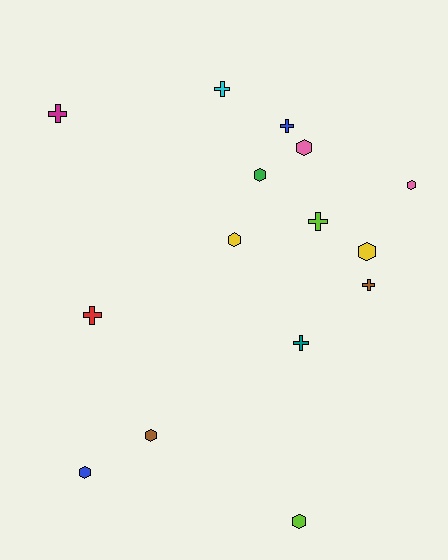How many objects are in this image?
There are 15 objects.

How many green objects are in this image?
There is 1 green object.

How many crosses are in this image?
There are 7 crosses.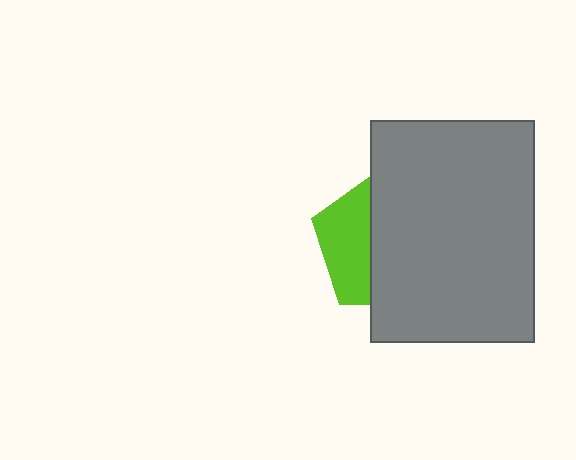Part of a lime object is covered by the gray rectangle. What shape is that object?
It is a pentagon.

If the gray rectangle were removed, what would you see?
You would see the complete lime pentagon.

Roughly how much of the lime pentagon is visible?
A small part of it is visible (roughly 35%).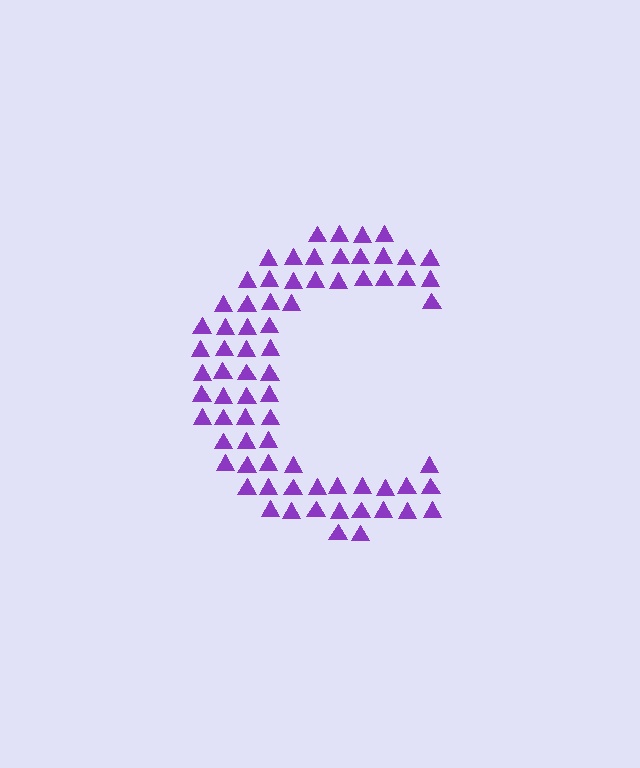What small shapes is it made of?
It is made of small triangles.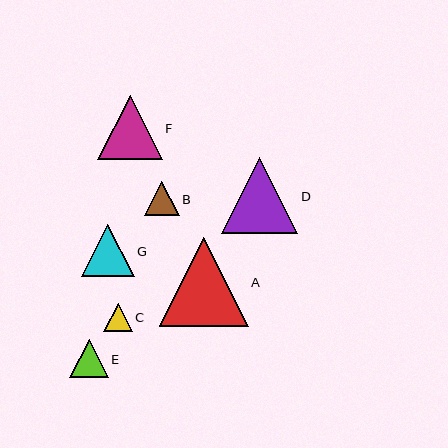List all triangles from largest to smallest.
From largest to smallest: A, D, F, G, E, B, C.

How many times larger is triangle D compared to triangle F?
Triangle D is approximately 1.2 times the size of triangle F.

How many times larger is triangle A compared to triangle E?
Triangle A is approximately 2.3 times the size of triangle E.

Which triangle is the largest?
Triangle A is the largest with a size of approximately 89 pixels.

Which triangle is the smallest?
Triangle C is the smallest with a size of approximately 29 pixels.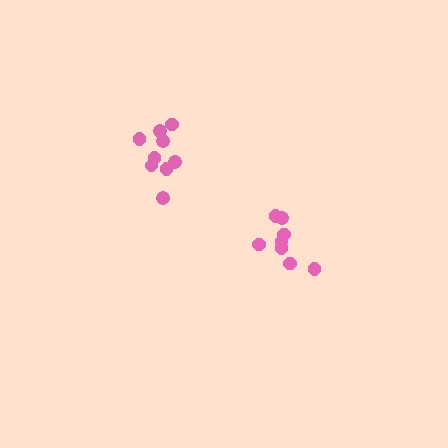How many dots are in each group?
Group 1: 8 dots, Group 2: 9 dots (17 total).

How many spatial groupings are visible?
There are 2 spatial groupings.